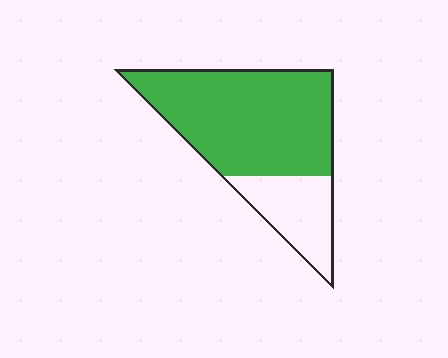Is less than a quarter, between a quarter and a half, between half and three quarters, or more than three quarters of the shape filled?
Between half and three quarters.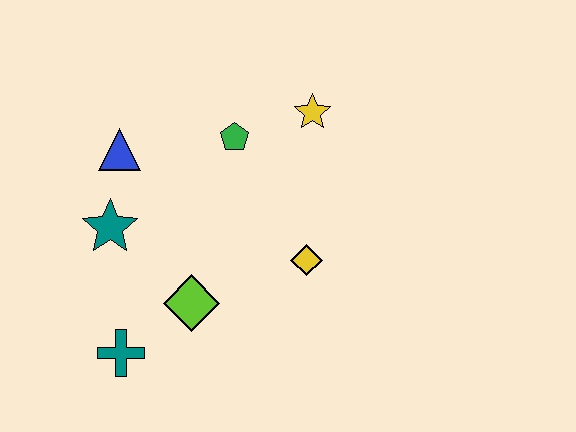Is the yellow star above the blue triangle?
Yes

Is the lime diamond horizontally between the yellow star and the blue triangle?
Yes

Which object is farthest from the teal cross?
The yellow star is farthest from the teal cross.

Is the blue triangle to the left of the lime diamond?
Yes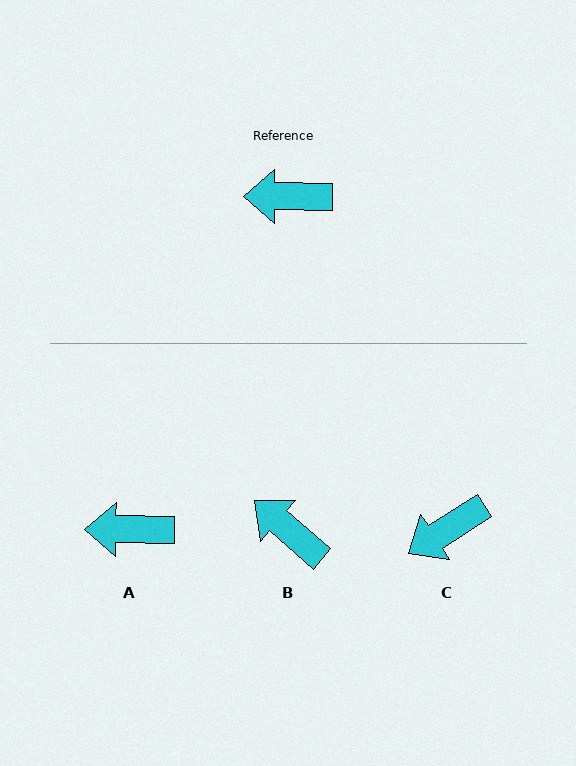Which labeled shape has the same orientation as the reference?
A.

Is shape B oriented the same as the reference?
No, it is off by about 40 degrees.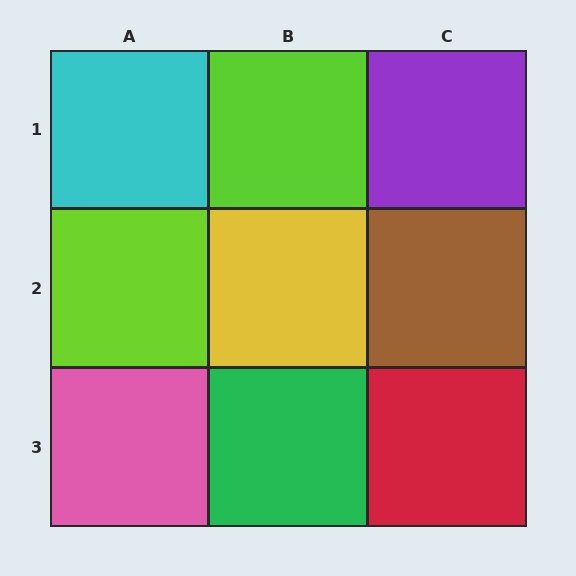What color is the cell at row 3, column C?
Red.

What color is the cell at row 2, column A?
Lime.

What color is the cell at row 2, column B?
Yellow.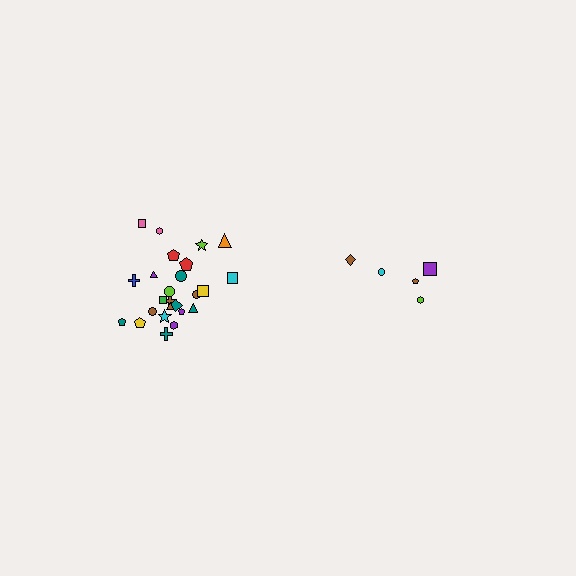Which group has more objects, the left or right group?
The left group.